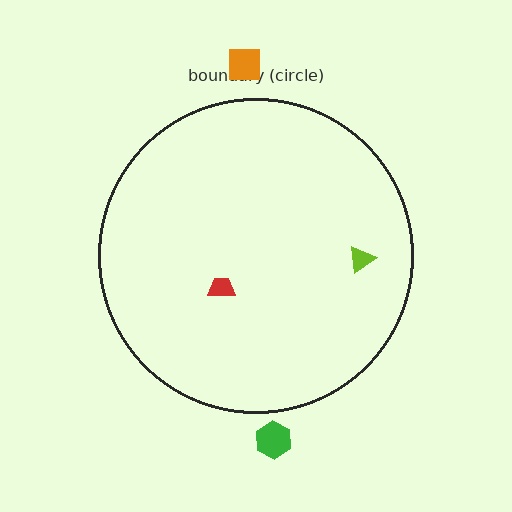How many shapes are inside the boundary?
2 inside, 2 outside.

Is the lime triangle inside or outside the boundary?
Inside.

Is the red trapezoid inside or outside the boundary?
Inside.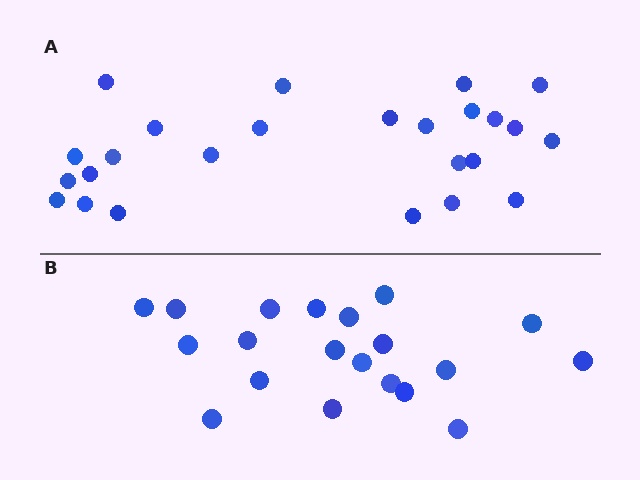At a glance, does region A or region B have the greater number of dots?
Region A (the top region) has more dots.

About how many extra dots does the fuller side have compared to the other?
Region A has about 5 more dots than region B.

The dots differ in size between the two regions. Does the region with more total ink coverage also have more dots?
No. Region B has more total ink coverage because its dots are larger, but region A actually contains more individual dots. Total area can be misleading — the number of items is what matters here.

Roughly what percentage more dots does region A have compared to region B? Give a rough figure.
About 25% more.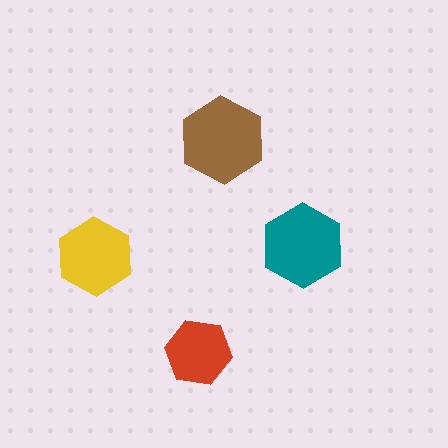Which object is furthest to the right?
The teal hexagon is rightmost.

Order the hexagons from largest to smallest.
the brown one, the teal one, the yellow one, the red one.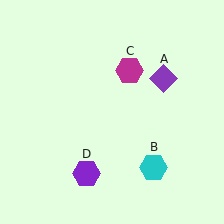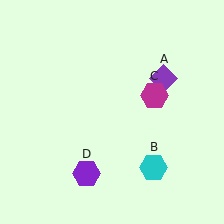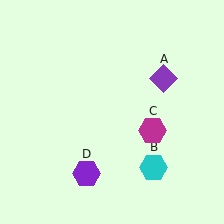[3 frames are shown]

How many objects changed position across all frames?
1 object changed position: magenta hexagon (object C).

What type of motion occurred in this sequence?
The magenta hexagon (object C) rotated clockwise around the center of the scene.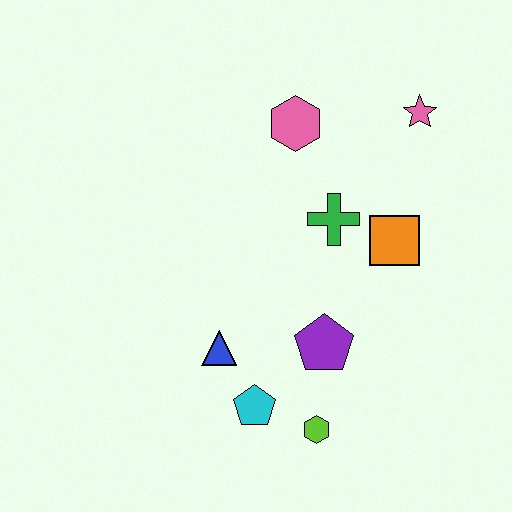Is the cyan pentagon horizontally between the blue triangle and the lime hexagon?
Yes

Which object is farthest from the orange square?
The cyan pentagon is farthest from the orange square.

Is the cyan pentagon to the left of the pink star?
Yes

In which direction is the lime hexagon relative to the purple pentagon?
The lime hexagon is below the purple pentagon.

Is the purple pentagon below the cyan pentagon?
No